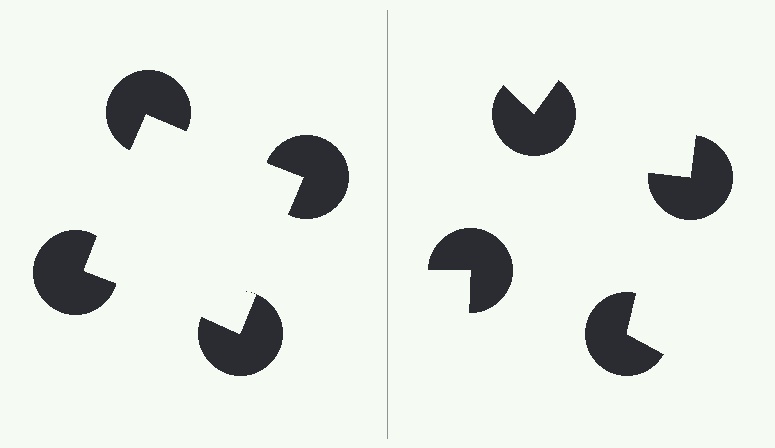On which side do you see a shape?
An illusory square appears on the left side. On the right side the wedge cuts are rotated, so no coherent shape forms.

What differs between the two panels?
The pac-man discs are positioned identically on both sides; only the wedge orientations differ. On the left they align to a square; on the right they are misaligned.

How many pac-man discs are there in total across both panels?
8 — 4 on each side.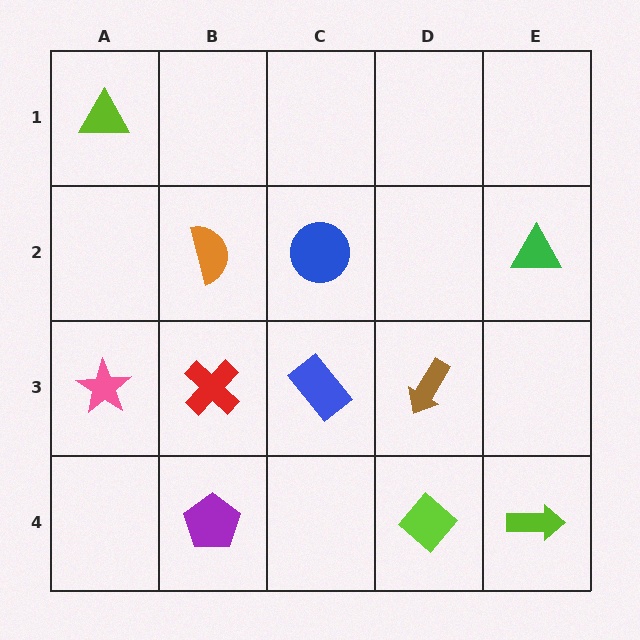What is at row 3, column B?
A red cross.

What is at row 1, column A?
A lime triangle.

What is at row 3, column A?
A pink star.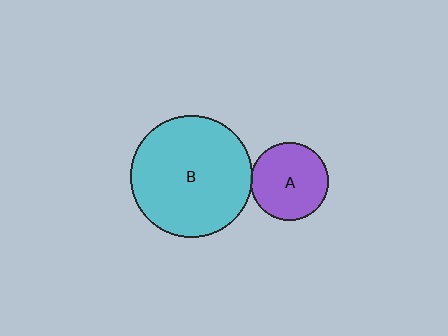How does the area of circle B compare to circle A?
Approximately 2.4 times.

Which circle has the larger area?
Circle B (cyan).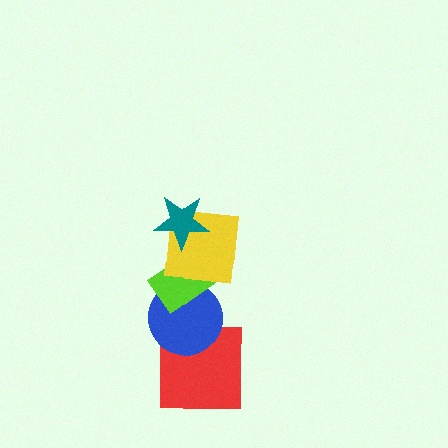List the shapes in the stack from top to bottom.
From top to bottom: the teal star, the yellow square, the lime rectangle, the blue circle, the red square.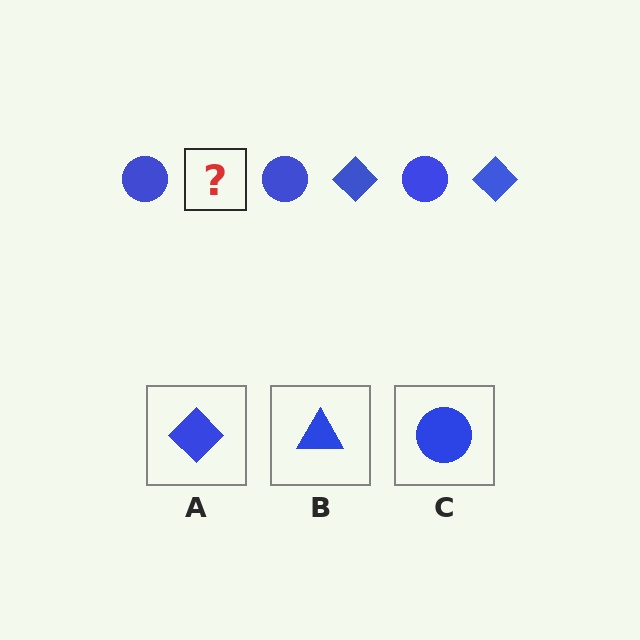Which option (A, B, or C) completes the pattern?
A.